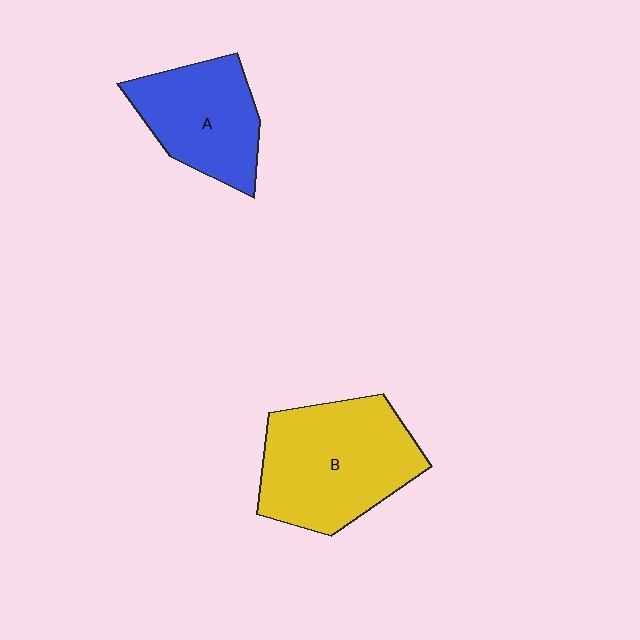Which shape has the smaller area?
Shape A (blue).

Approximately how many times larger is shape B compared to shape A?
Approximately 1.4 times.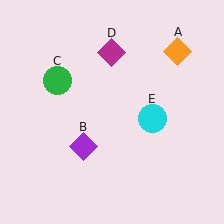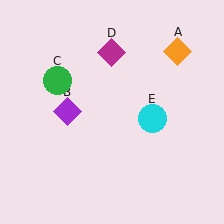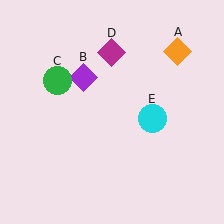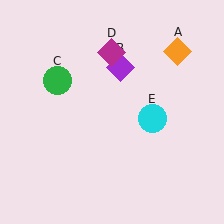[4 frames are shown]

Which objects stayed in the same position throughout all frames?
Orange diamond (object A) and green circle (object C) and magenta diamond (object D) and cyan circle (object E) remained stationary.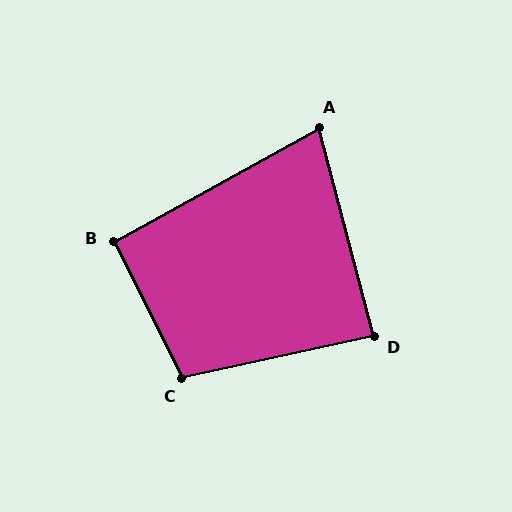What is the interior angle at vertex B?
Approximately 93 degrees (approximately right).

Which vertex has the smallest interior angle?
A, at approximately 76 degrees.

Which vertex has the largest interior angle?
C, at approximately 104 degrees.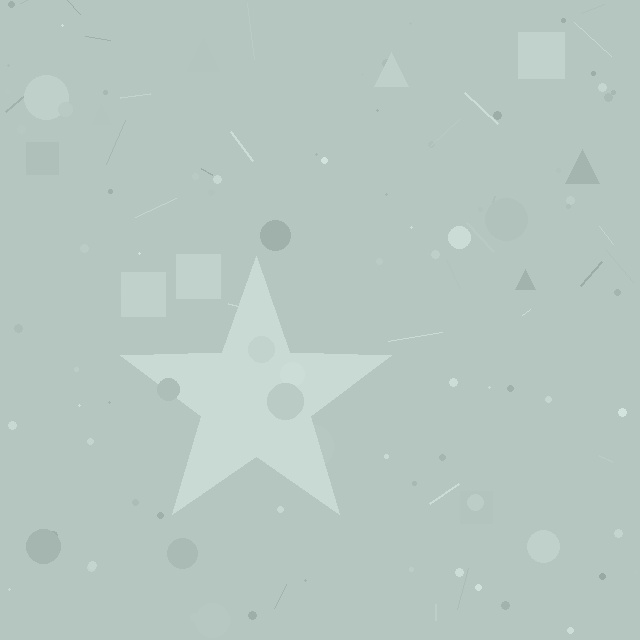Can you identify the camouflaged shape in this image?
The camouflaged shape is a star.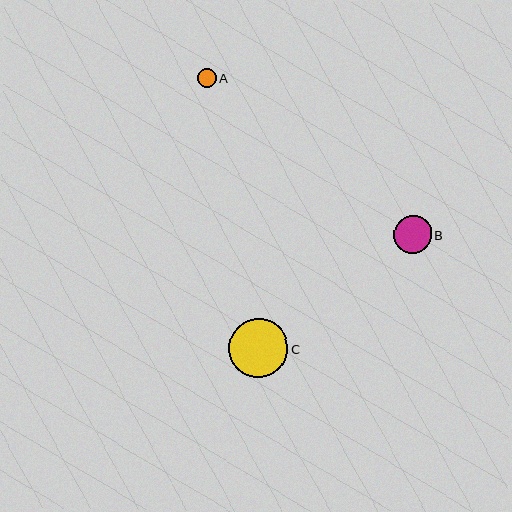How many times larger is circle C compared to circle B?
Circle C is approximately 1.6 times the size of circle B.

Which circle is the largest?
Circle C is the largest with a size of approximately 60 pixels.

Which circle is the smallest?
Circle A is the smallest with a size of approximately 19 pixels.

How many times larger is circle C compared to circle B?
Circle C is approximately 1.6 times the size of circle B.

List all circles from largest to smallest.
From largest to smallest: C, B, A.